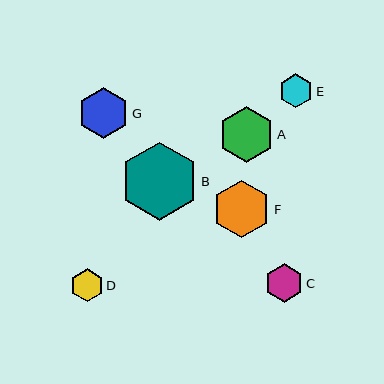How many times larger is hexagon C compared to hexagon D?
Hexagon C is approximately 1.2 times the size of hexagon D.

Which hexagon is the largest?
Hexagon B is the largest with a size of approximately 78 pixels.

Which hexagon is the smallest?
Hexagon D is the smallest with a size of approximately 32 pixels.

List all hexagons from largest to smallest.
From largest to smallest: B, F, A, G, C, E, D.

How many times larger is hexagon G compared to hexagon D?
Hexagon G is approximately 1.6 times the size of hexagon D.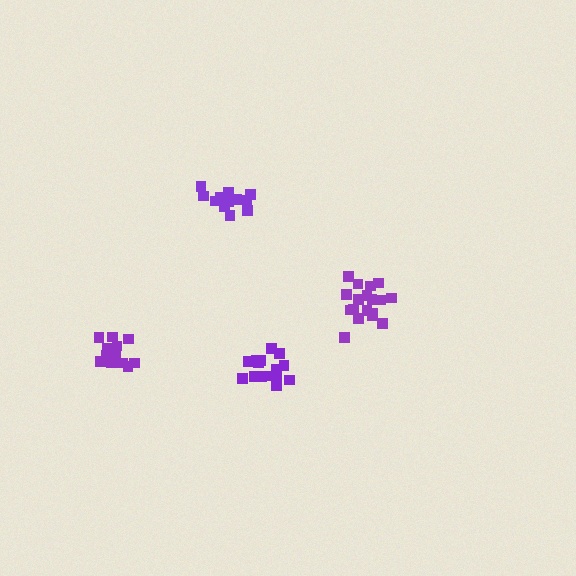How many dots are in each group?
Group 1: 12 dots, Group 2: 14 dots, Group 3: 17 dots, Group 4: 18 dots (61 total).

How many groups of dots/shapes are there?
There are 4 groups.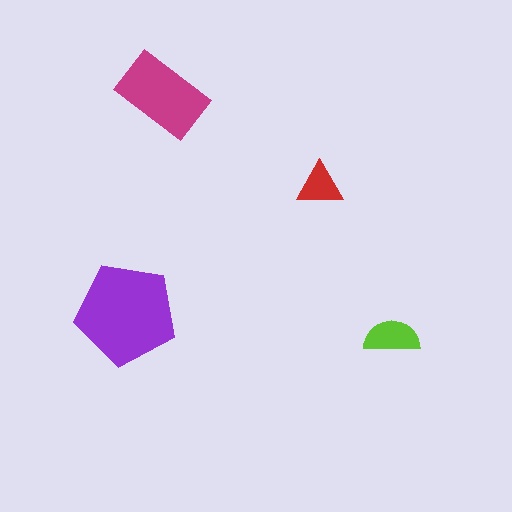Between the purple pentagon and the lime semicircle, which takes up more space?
The purple pentagon.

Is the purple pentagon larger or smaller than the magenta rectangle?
Larger.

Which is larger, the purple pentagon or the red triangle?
The purple pentagon.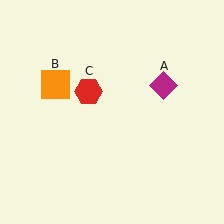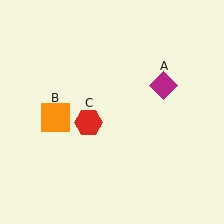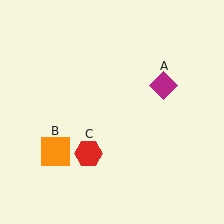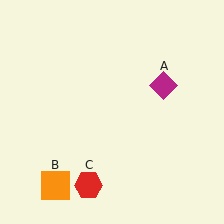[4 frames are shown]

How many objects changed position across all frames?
2 objects changed position: orange square (object B), red hexagon (object C).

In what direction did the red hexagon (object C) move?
The red hexagon (object C) moved down.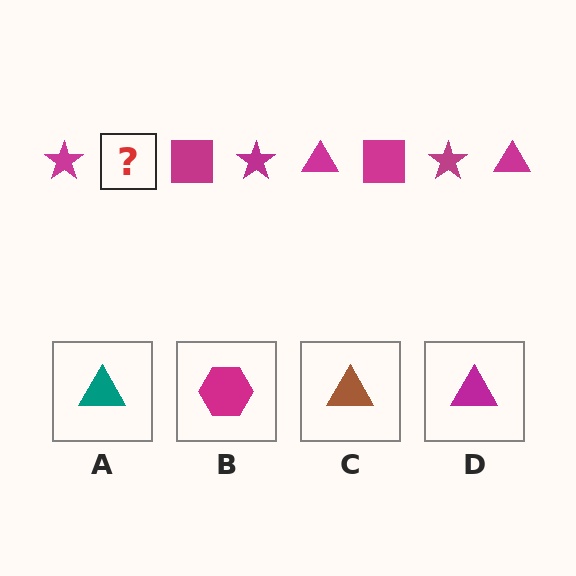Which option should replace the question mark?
Option D.